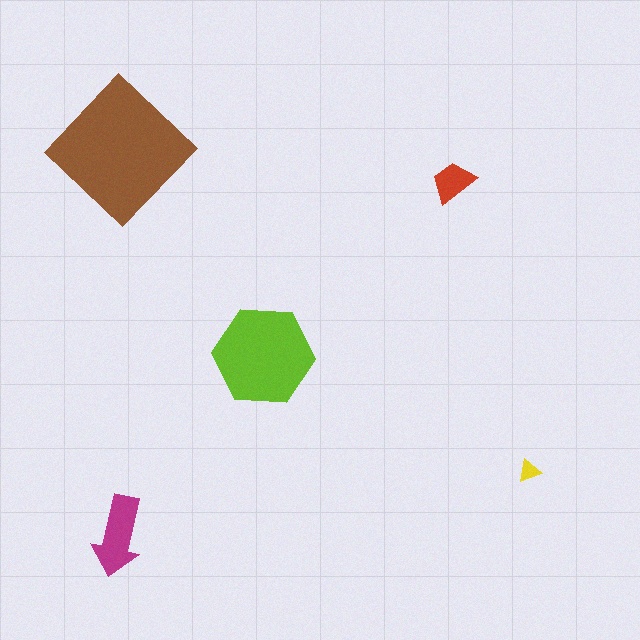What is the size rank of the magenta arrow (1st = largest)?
3rd.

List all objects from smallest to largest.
The yellow triangle, the red trapezoid, the magenta arrow, the lime hexagon, the brown diamond.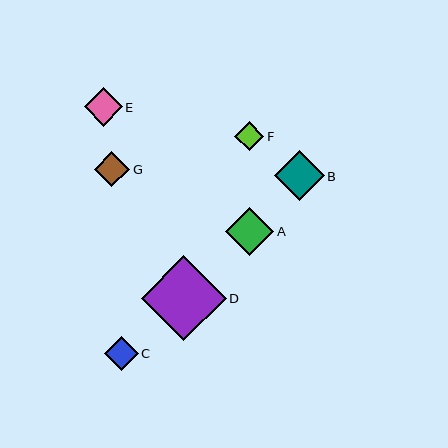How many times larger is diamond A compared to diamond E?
Diamond A is approximately 1.3 times the size of diamond E.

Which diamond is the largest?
Diamond D is the largest with a size of approximately 85 pixels.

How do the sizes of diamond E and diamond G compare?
Diamond E and diamond G are approximately the same size.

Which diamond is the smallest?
Diamond F is the smallest with a size of approximately 29 pixels.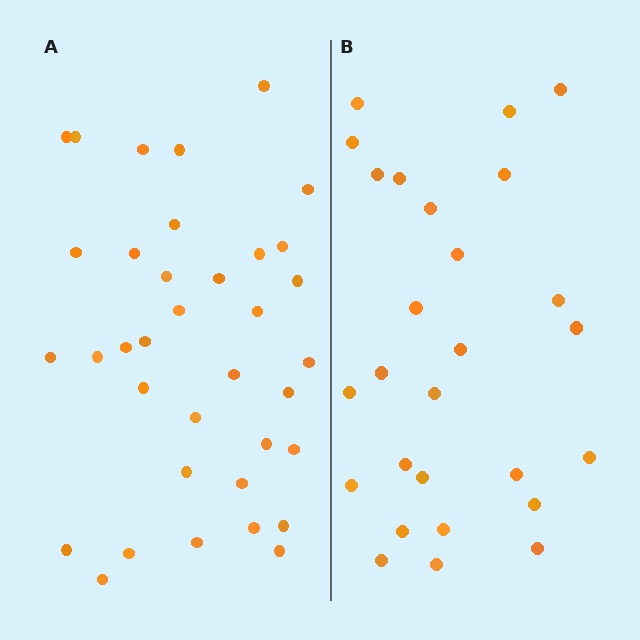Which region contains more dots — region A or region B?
Region A (the left region) has more dots.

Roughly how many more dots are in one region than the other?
Region A has roughly 8 or so more dots than region B.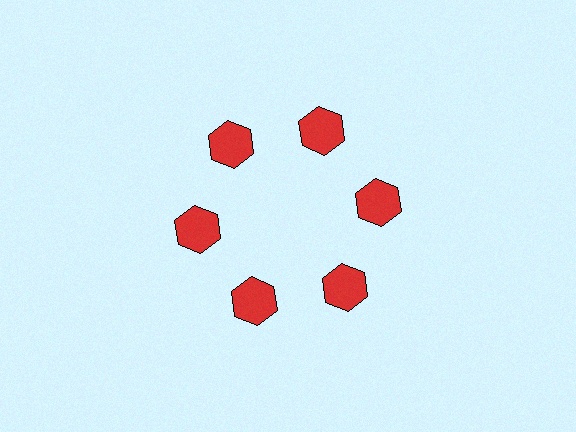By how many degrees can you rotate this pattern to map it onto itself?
The pattern maps onto itself every 60 degrees of rotation.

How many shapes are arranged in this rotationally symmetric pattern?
There are 6 shapes, arranged in 6 groups of 1.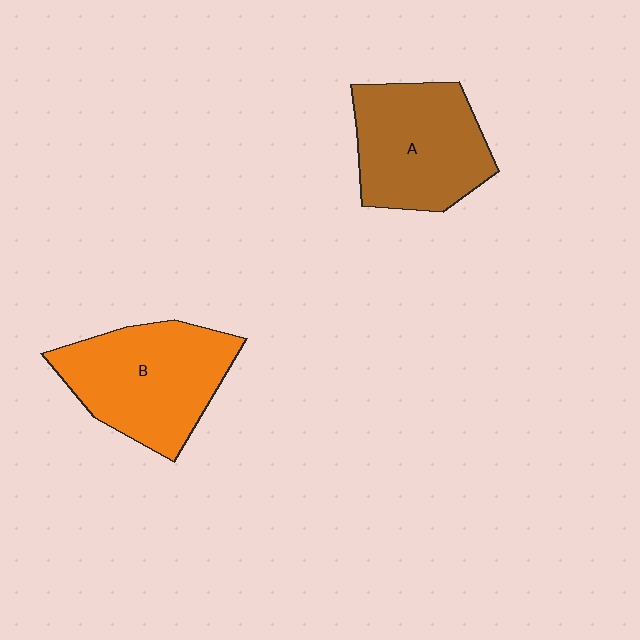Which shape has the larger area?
Shape B (orange).